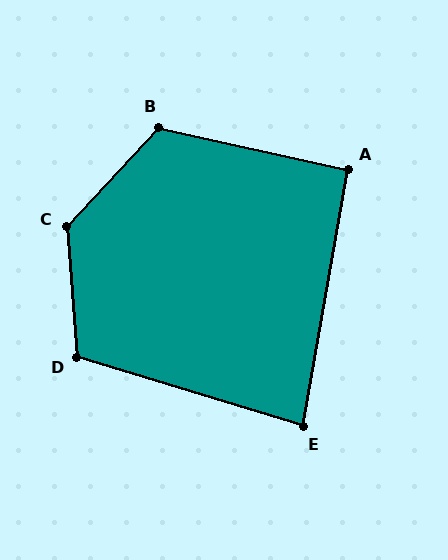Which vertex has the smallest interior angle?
E, at approximately 83 degrees.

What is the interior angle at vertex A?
Approximately 93 degrees (approximately right).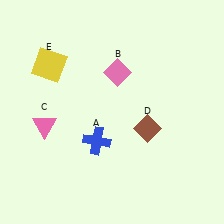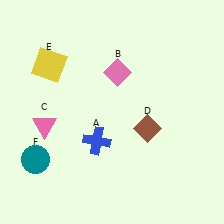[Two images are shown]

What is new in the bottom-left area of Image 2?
A teal circle (F) was added in the bottom-left area of Image 2.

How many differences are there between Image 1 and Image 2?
There is 1 difference between the two images.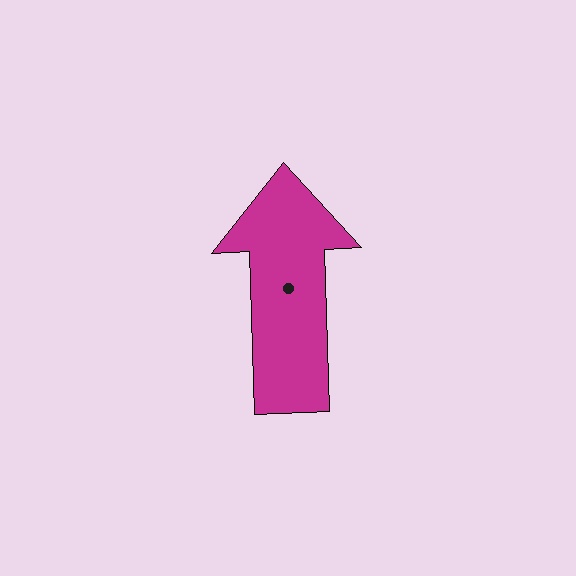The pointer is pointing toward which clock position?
Roughly 12 o'clock.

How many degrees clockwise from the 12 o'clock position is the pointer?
Approximately 358 degrees.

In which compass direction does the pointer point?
North.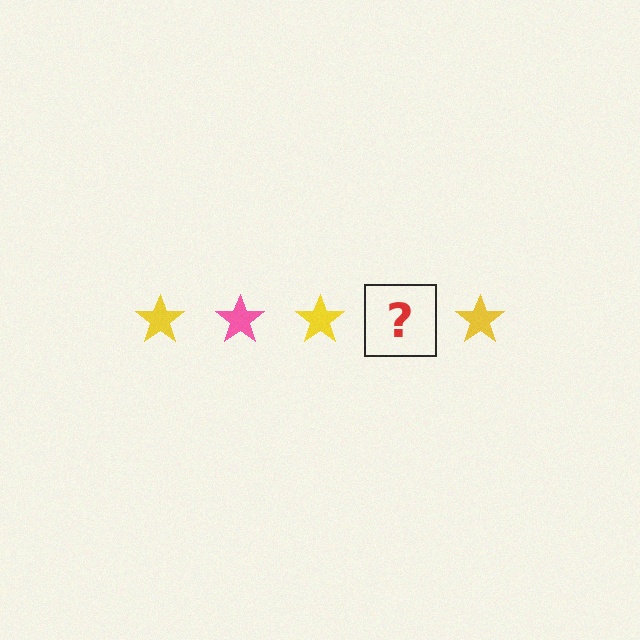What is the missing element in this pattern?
The missing element is a pink star.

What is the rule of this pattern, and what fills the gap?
The rule is that the pattern cycles through yellow, pink stars. The gap should be filled with a pink star.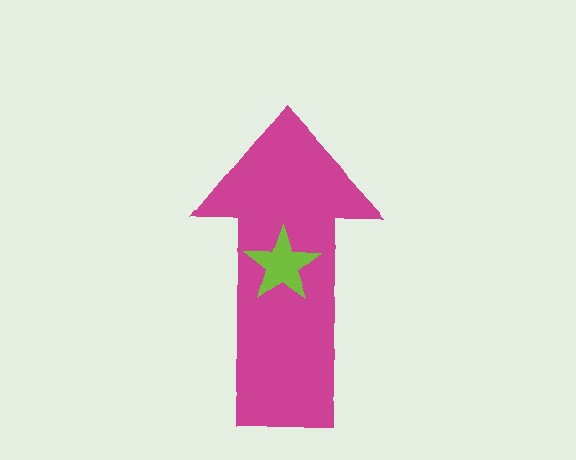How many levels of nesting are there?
2.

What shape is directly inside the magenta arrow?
The lime star.